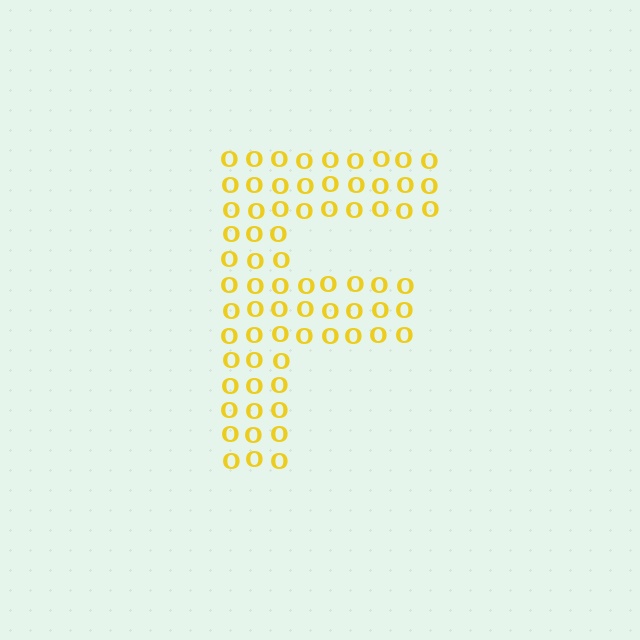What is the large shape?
The large shape is the letter F.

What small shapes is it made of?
It is made of small letter O's.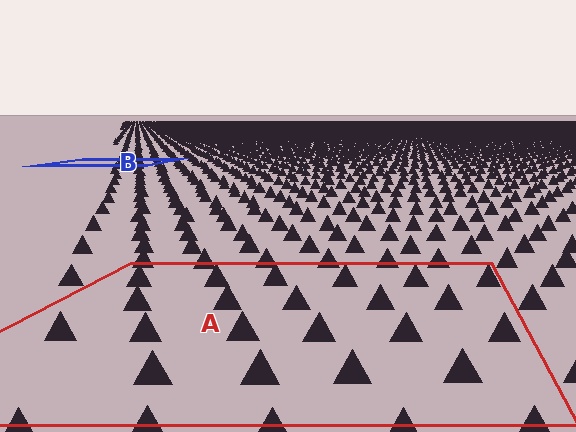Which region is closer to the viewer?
Region A is closer. The texture elements there are larger and more spread out.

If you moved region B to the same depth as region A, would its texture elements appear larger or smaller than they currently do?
They would appear larger. At a closer depth, the same texture elements are projected at a bigger on-screen size.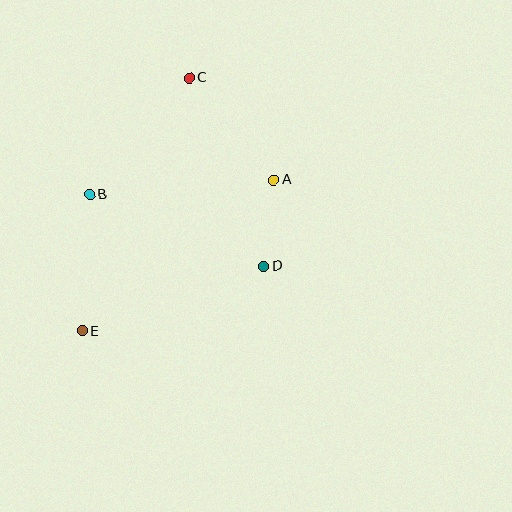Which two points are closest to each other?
Points A and D are closest to each other.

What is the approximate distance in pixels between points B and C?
The distance between B and C is approximately 153 pixels.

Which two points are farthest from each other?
Points C and E are farthest from each other.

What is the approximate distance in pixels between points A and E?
The distance between A and E is approximately 244 pixels.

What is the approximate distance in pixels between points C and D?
The distance between C and D is approximately 202 pixels.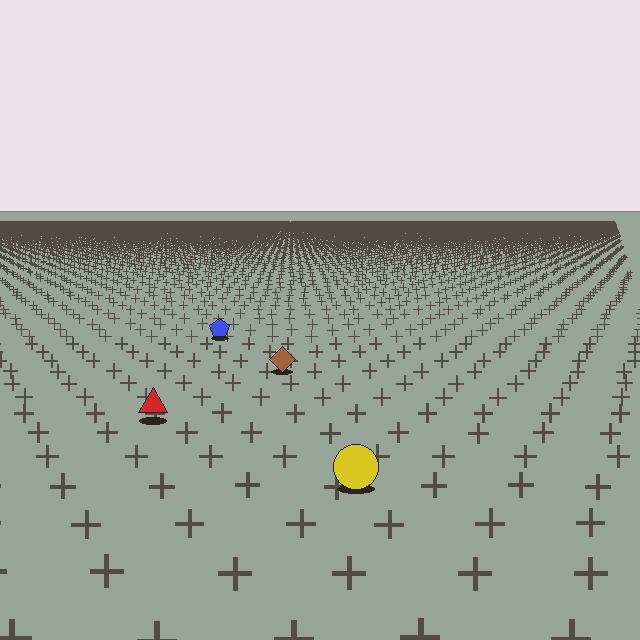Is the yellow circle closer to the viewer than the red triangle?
Yes. The yellow circle is closer — you can tell from the texture gradient: the ground texture is coarser near it.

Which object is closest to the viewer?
The yellow circle is closest. The texture marks near it are larger and more spread out.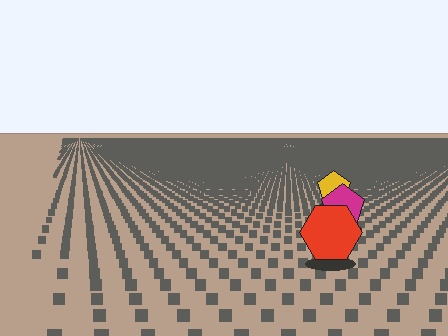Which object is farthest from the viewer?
The yellow pentagon is farthest from the viewer. It appears smaller and the ground texture around it is denser.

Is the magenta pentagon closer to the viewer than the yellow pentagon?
Yes. The magenta pentagon is closer — you can tell from the texture gradient: the ground texture is coarser near it.